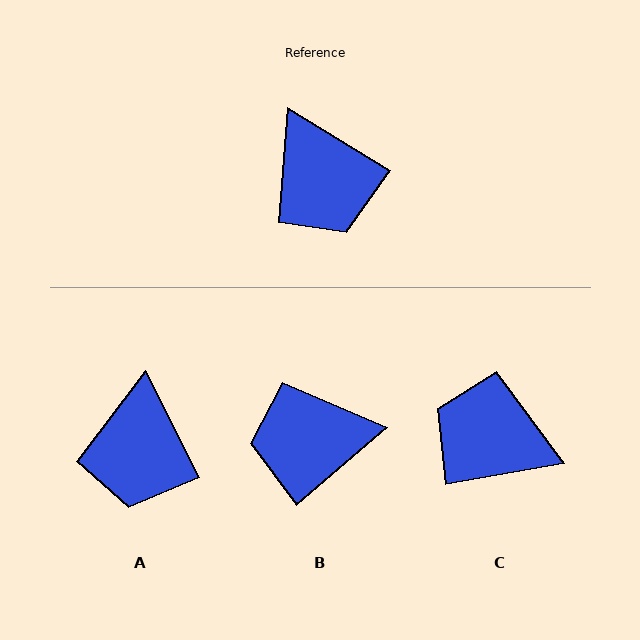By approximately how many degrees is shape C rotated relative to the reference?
Approximately 139 degrees clockwise.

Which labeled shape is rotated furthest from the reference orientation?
C, about 139 degrees away.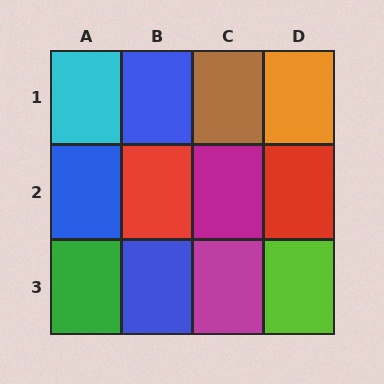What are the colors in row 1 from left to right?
Cyan, blue, brown, orange.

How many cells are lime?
1 cell is lime.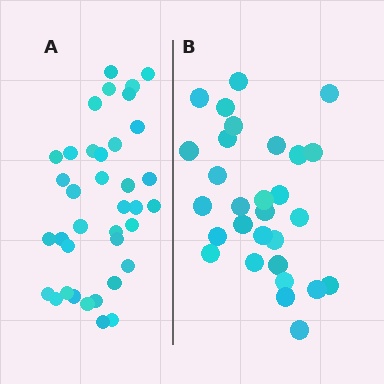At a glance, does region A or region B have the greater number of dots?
Region A (the left region) has more dots.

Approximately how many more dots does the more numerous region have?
Region A has roughly 8 or so more dots than region B.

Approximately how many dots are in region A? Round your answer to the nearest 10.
About 40 dots. (The exact count is 37, which rounds to 40.)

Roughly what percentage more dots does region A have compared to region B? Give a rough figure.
About 30% more.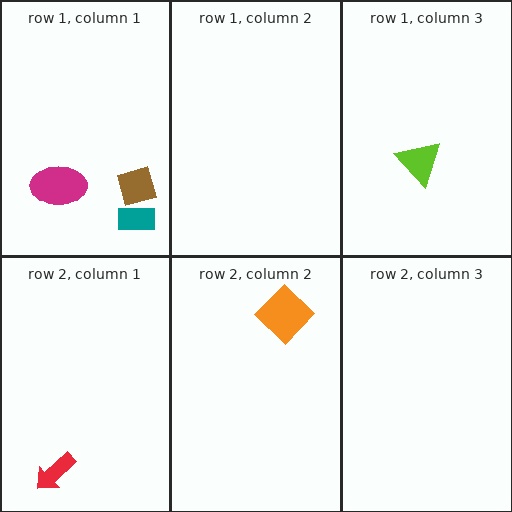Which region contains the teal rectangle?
The row 1, column 1 region.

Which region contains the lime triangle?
The row 1, column 3 region.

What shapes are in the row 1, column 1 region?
The magenta ellipse, the teal rectangle, the brown diamond.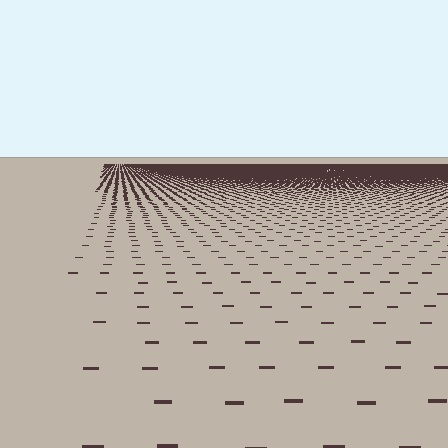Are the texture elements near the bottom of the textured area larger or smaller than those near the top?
Larger. Near the bottom, elements are closer to the viewer and appear at a bigger on-screen size.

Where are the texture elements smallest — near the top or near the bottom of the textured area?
Near the top.